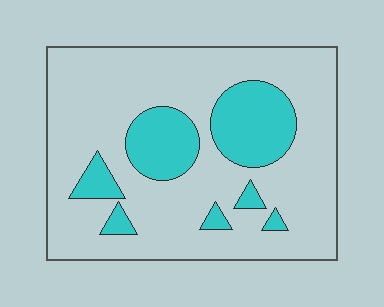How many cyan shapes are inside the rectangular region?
7.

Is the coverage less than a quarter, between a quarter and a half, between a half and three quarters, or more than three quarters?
Less than a quarter.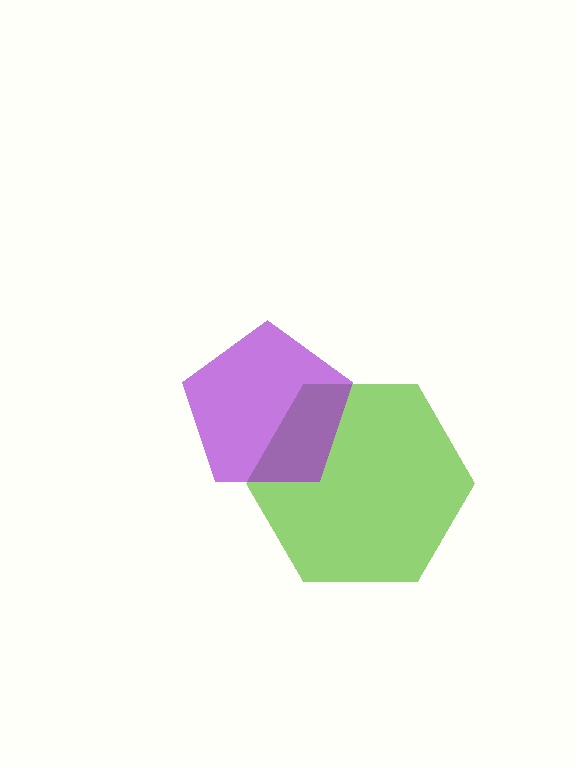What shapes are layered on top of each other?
The layered shapes are: a lime hexagon, a purple pentagon.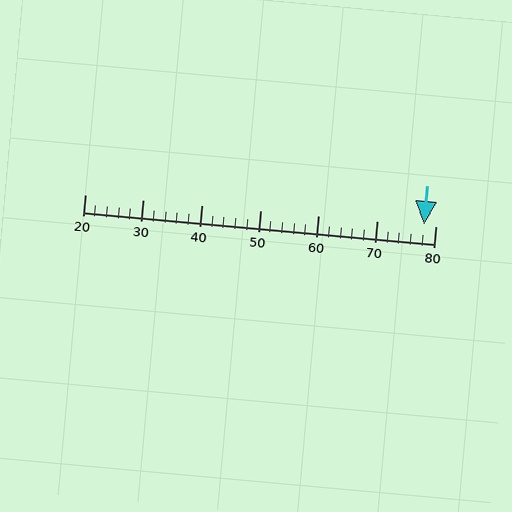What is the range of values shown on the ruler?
The ruler shows values from 20 to 80.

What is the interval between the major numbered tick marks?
The major tick marks are spaced 10 units apart.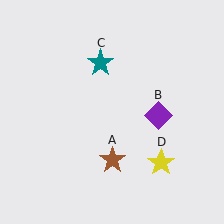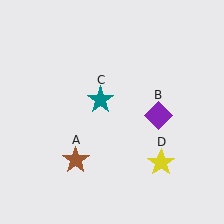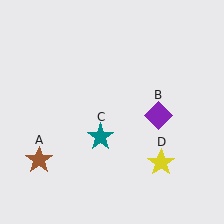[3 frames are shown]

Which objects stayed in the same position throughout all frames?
Purple diamond (object B) and yellow star (object D) remained stationary.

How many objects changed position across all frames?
2 objects changed position: brown star (object A), teal star (object C).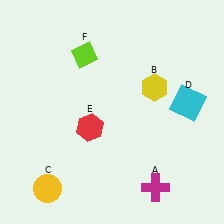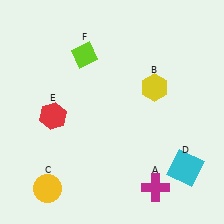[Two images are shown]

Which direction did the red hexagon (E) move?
The red hexagon (E) moved left.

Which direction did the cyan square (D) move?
The cyan square (D) moved down.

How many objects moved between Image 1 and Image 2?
2 objects moved between the two images.